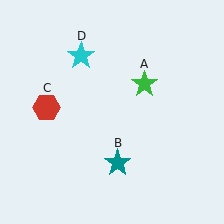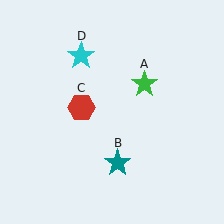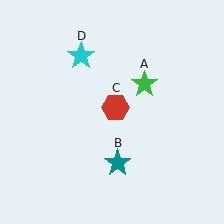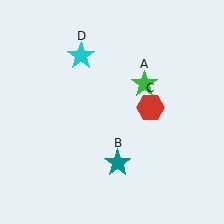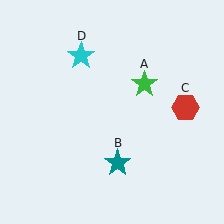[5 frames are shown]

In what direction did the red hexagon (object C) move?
The red hexagon (object C) moved right.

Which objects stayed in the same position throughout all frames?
Green star (object A) and teal star (object B) and cyan star (object D) remained stationary.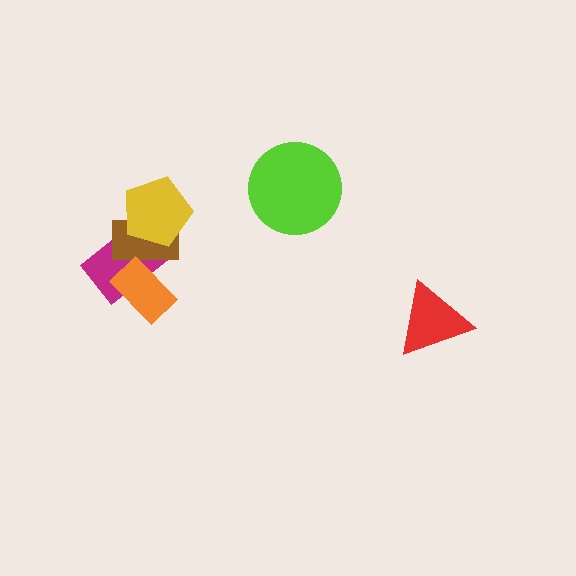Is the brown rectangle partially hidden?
Yes, it is partially covered by another shape.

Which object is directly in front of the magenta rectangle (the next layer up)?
The brown rectangle is directly in front of the magenta rectangle.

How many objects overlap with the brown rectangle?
3 objects overlap with the brown rectangle.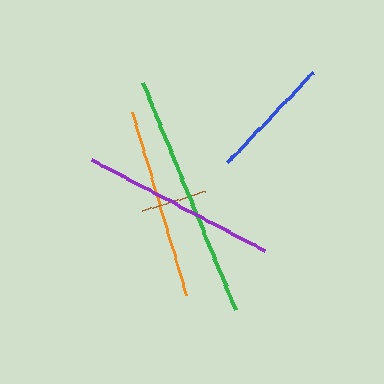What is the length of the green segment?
The green segment is approximately 244 pixels long.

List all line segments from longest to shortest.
From longest to shortest: green, purple, orange, blue, brown.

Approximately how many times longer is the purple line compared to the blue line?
The purple line is approximately 1.6 times the length of the blue line.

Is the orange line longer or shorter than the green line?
The green line is longer than the orange line.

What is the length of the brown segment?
The brown segment is approximately 66 pixels long.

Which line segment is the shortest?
The brown line is the shortest at approximately 66 pixels.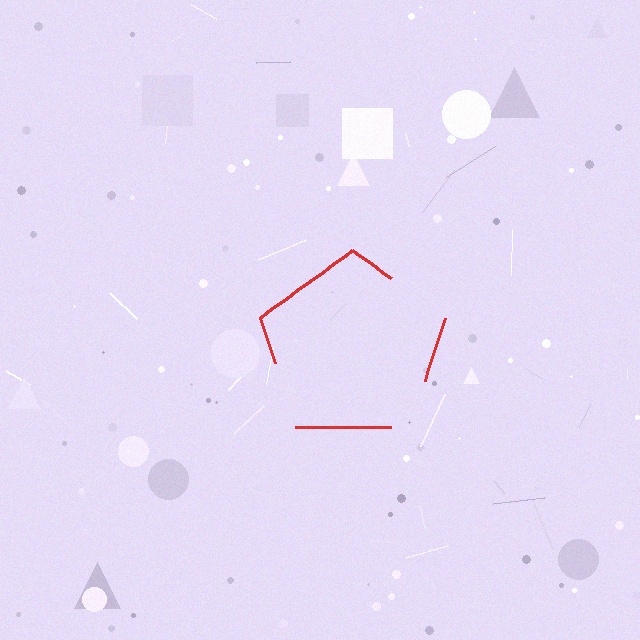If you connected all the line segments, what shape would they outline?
They would outline a pentagon.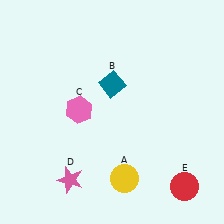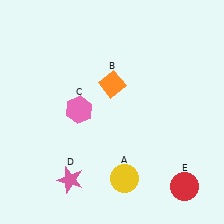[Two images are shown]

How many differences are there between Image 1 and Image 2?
There is 1 difference between the two images.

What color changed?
The diamond (B) changed from teal in Image 1 to orange in Image 2.